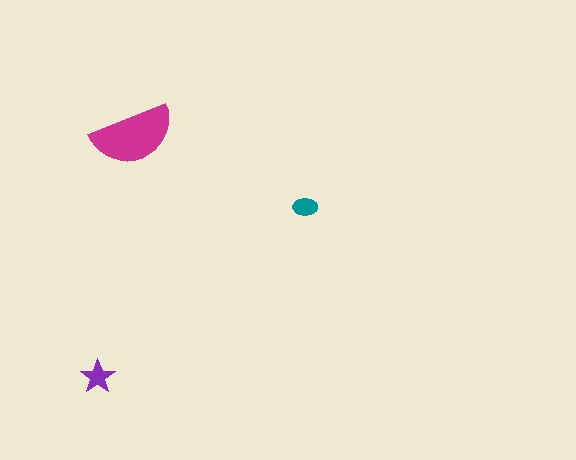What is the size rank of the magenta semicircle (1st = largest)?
1st.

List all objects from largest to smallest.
The magenta semicircle, the purple star, the teal ellipse.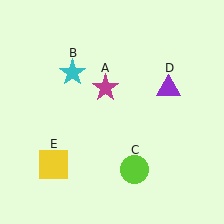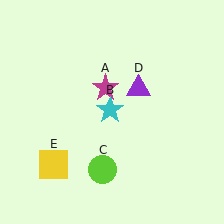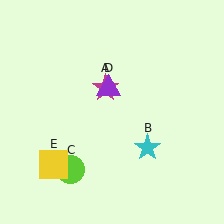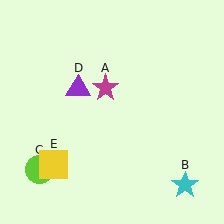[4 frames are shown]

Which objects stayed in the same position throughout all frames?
Magenta star (object A) and yellow square (object E) remained stationary.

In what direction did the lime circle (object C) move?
The lime circle (object C) moved left.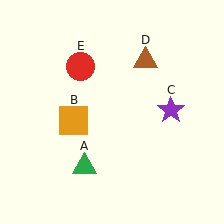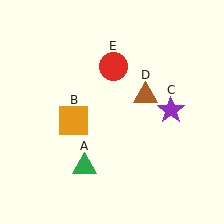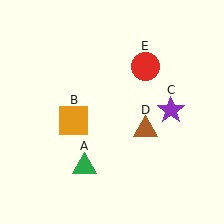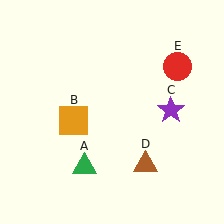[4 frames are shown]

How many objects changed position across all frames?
2 objects changed position: brown triangle (object D), red circle (object E).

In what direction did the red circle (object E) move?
The red circle (object E) moved right.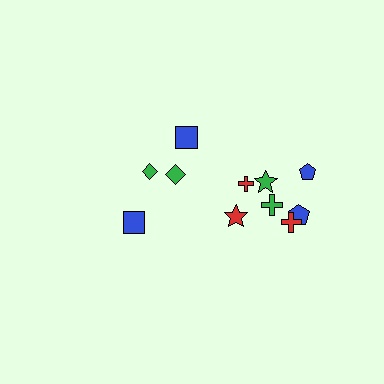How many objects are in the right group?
There are 7 objects.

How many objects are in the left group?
There are 4 objects.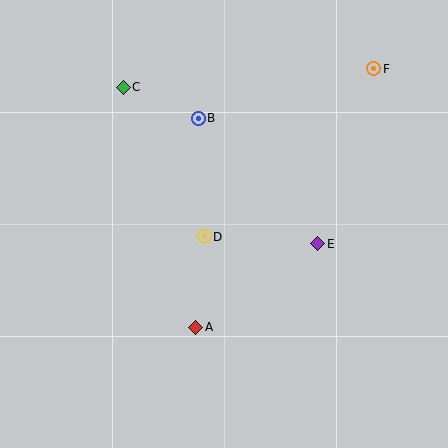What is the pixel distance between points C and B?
The distance between C and B is 81 pixels.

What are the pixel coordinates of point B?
Point B is at (198, 118).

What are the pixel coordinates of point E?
Point E is at (318, 244).